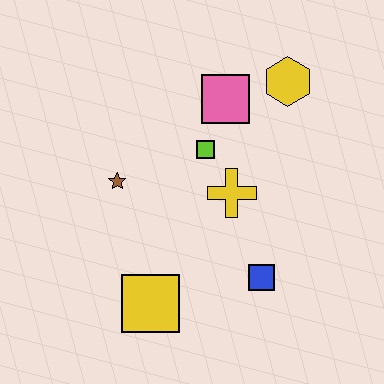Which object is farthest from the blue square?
The yellow hexagon is farthest from the blue square.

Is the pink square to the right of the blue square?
No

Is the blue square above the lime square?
No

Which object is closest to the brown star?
The lime square is closest to the brown star.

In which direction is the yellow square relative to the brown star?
The yellow square is below the brown star.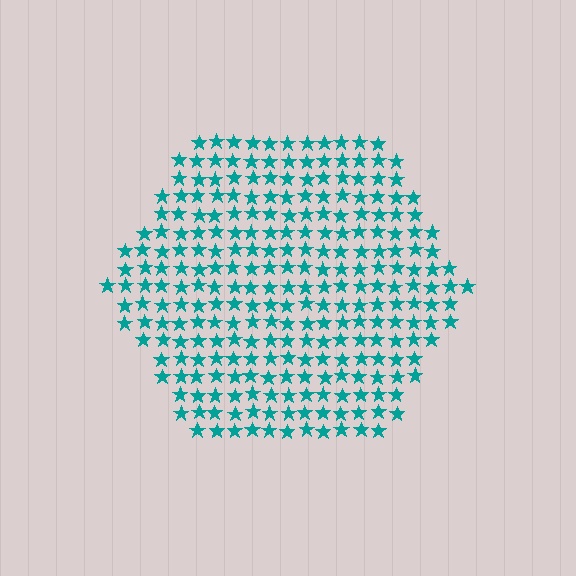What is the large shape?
The large shape is a hexagon.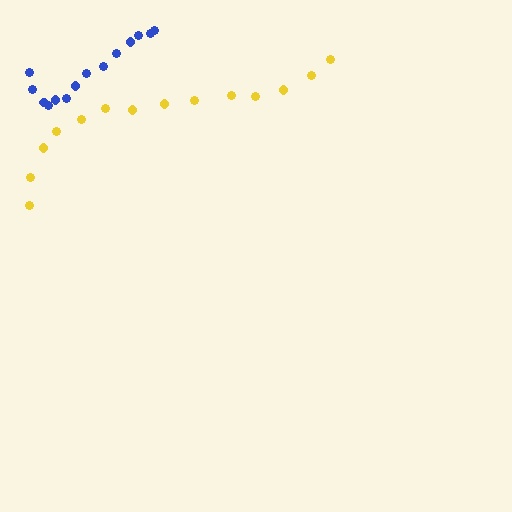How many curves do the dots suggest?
There are 2 distinct paths.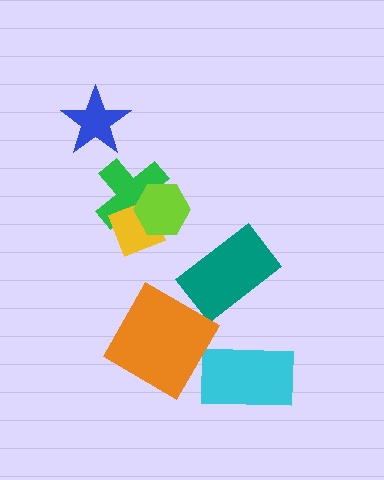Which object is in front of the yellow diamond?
The lime hexagon is in front of the yellow diamond.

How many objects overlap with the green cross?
2 objects overlap with the green cross.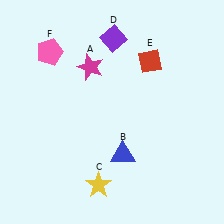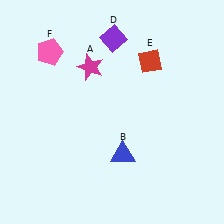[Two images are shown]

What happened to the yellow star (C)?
The yellow star (C) was removed in Image 2. It was in the bottom-left area of Image 1.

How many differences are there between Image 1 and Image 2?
There is 1 difference between the two images.